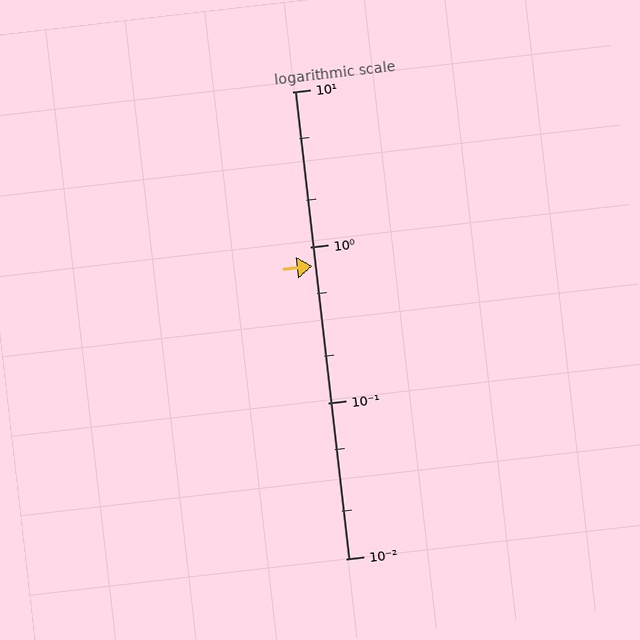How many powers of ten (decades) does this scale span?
The scale spans 3 decades, from 0.01 to 10.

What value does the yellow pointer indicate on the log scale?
The pointer indicates approximately 0.76.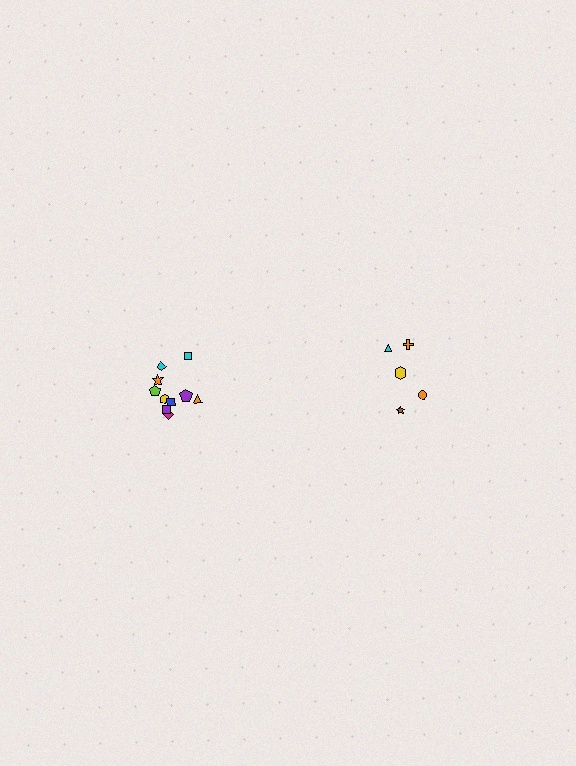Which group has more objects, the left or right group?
The left group.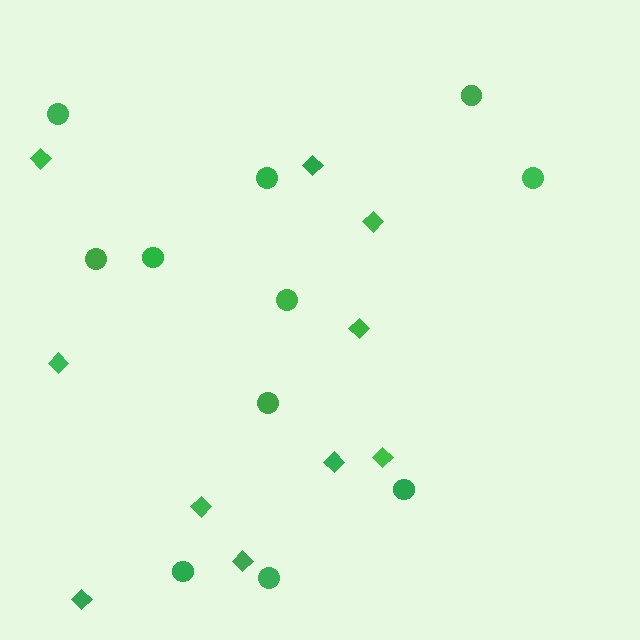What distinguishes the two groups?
There are 2 groups: one group of diamonds (10) and one group of circles (11).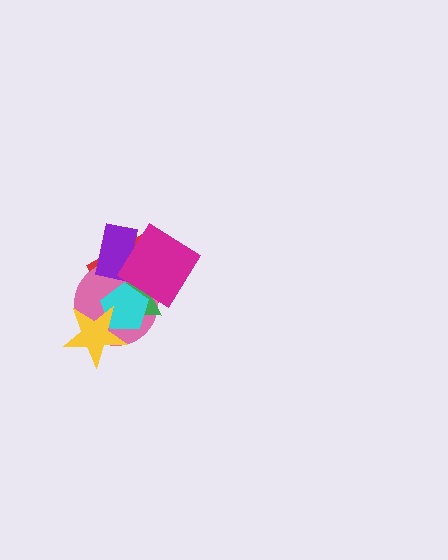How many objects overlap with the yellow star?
3 objects overlap with the yellow star.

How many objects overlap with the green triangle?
6 objects overlap with the green triangle.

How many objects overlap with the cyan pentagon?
4 objects overlap with the cyan pentagon.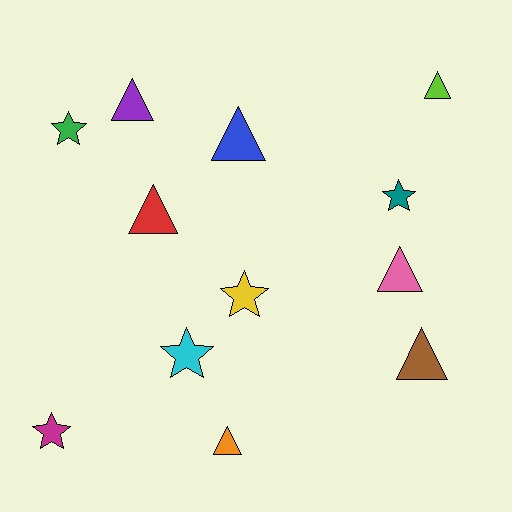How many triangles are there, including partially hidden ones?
There are 7 triangles.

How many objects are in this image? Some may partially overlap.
There are 12 objects.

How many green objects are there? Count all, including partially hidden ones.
There is 1 green object.